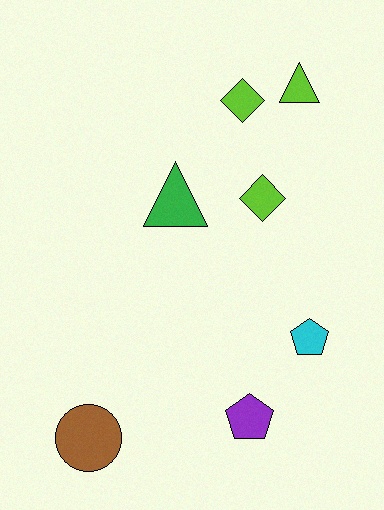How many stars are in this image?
There are no stars.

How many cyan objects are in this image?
There is 1 cyan object.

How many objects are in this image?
There are 7 objects.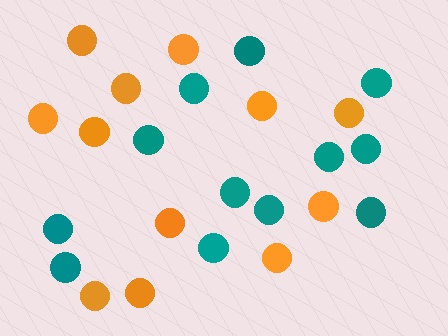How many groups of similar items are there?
There are 2 groups: one group of teal circles (12) and one group of orange circles (12).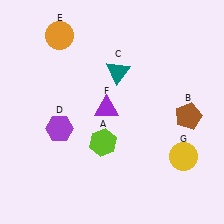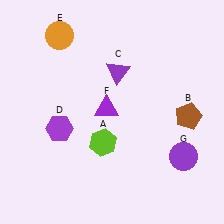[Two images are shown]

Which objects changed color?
C changed from teal to purple. G changed from yellow to purple.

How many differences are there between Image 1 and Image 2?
There are 2 differences between the two images.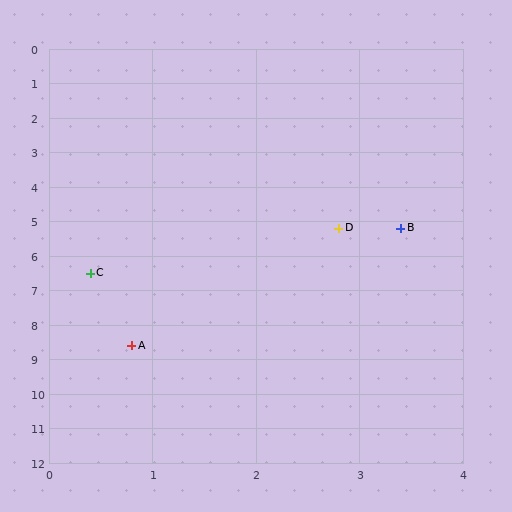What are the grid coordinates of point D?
Point D is at approximately (2.8, 5.2).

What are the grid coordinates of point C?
Point C is at approximately (0.4, 6.5).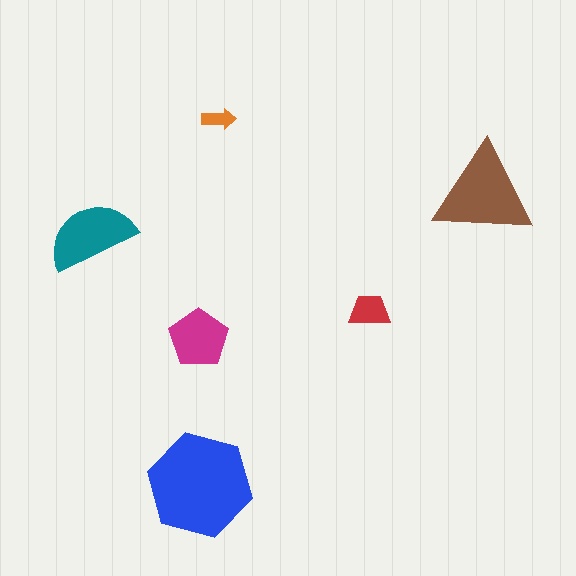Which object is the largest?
The blue hexagon.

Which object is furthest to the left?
The teal semicircle is leftmost.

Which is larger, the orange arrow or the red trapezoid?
The red trapezoid.